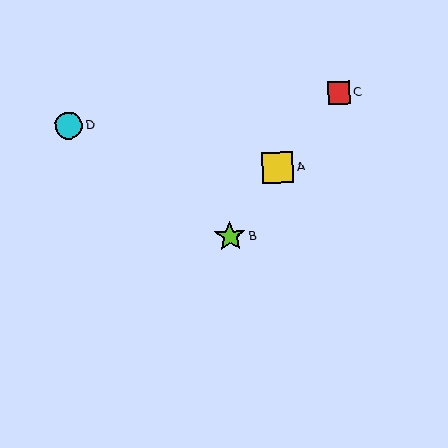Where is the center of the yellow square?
The center of the yellow square is at (278, 167).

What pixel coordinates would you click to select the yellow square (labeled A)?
Click at (278, 167) to select the yellow square A.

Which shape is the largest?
The lime star (labeled B) is the largest.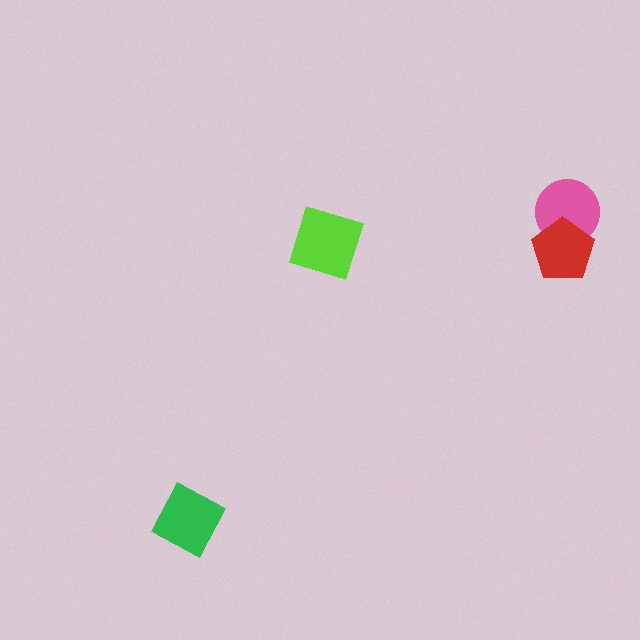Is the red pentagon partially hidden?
No, no other shape covers it.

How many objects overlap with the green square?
0 objects overlap with the green square.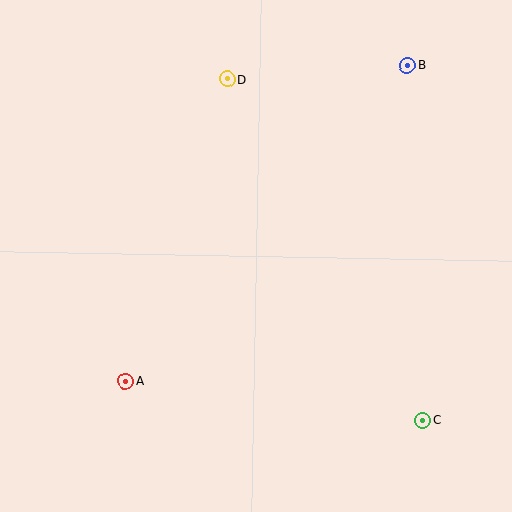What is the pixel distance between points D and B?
The distance between D and B is 180 pixels.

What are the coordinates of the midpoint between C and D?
The midpoint between C and D is at (325, 250).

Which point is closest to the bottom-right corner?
Point C is closest to the bottom-right corner.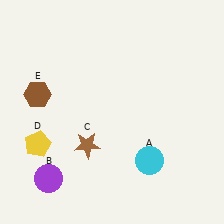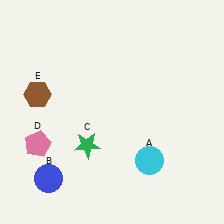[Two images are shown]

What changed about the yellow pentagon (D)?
In Image 1, D is yellow. In Image 2, it changed to pink.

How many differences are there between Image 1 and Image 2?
There are 3 differences between the two images.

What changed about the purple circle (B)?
In Image 1, B is purple. In Image 2, it changed to blue.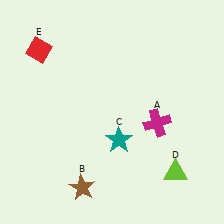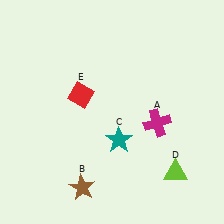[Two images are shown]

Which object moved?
The red diamond (E) moved down.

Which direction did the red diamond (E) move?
The red diamond (E) moved down.